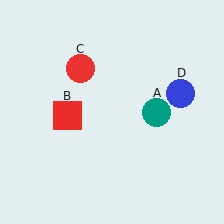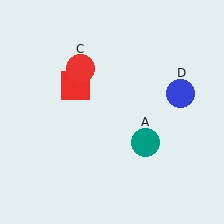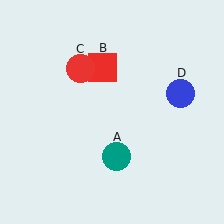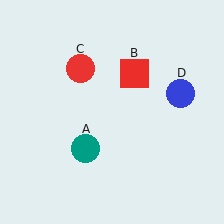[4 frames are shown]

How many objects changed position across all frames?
2 objects changed position: teal circle (object A), red square (object B).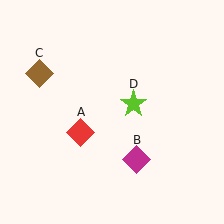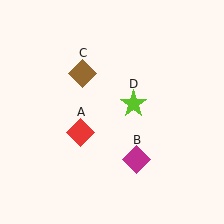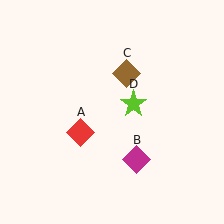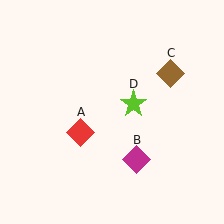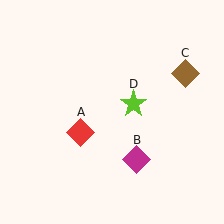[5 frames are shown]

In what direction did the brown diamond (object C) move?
The brown diamond (object C) moved right.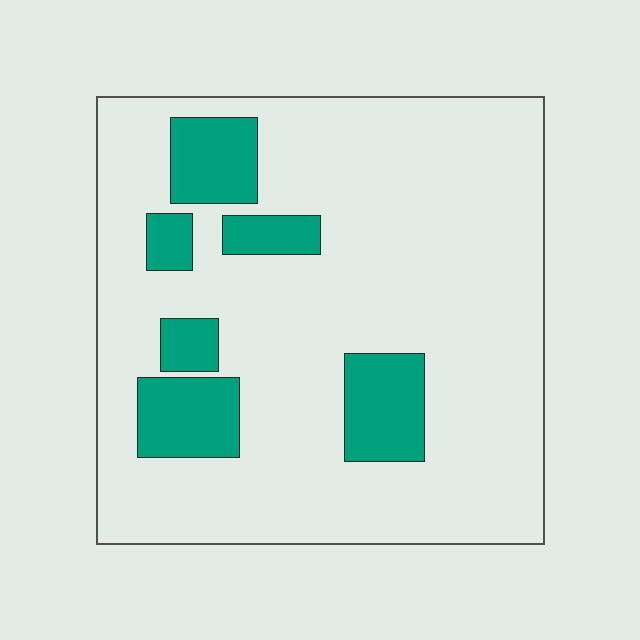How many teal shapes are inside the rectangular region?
6.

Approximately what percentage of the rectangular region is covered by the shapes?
Approximately 15%.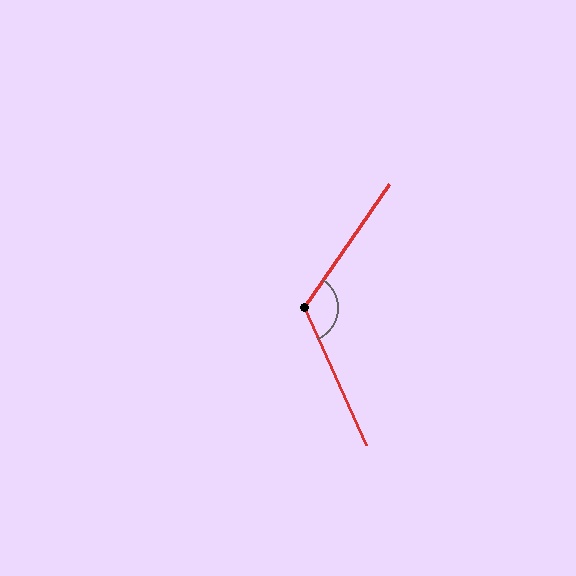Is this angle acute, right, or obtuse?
It is obtuse.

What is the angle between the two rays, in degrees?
Approximately 121 degrees.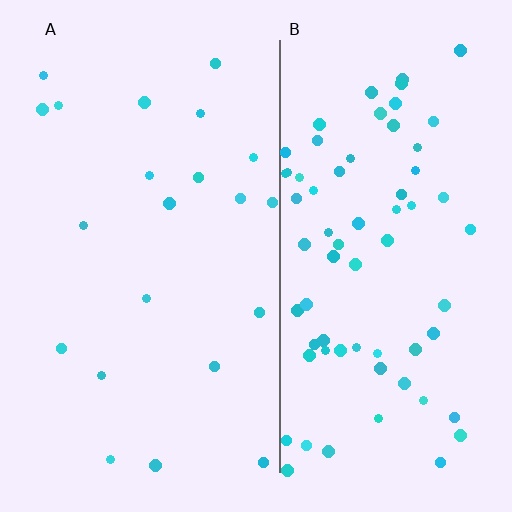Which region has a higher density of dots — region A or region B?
B (the right).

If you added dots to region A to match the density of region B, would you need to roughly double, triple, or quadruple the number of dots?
Approximately triple.